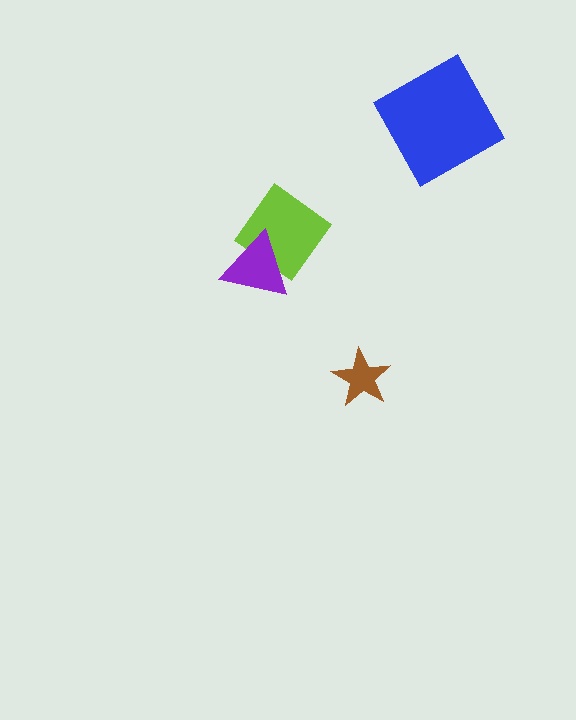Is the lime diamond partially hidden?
Yes, it is partially covered by another shape.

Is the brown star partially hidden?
No, no other shape covers it.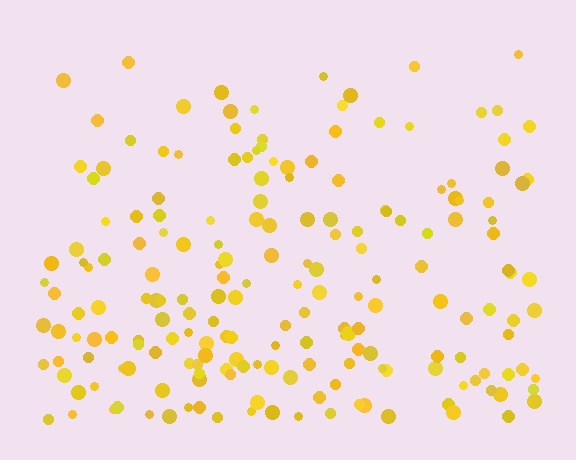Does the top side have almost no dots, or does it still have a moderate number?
Still a moderate number, just noticeably fewer than the bottom.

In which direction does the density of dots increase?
From top to bottom, with the bottom side densest.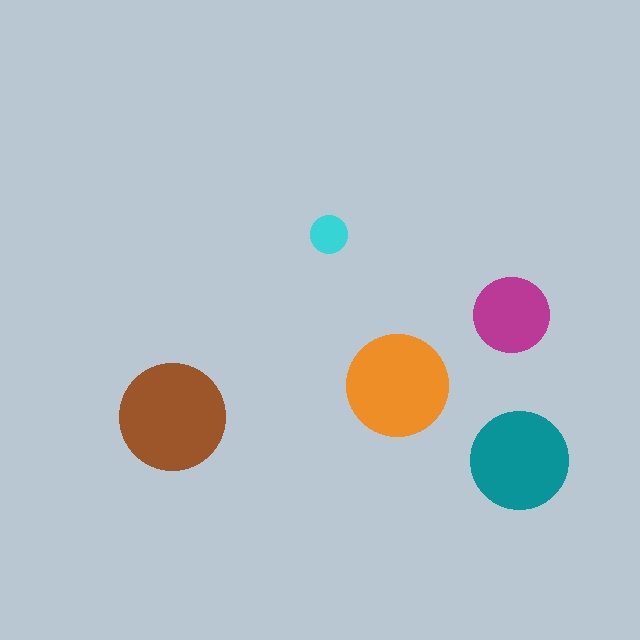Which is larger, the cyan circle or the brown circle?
The brown one.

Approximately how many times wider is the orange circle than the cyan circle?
About 2.5 times wider.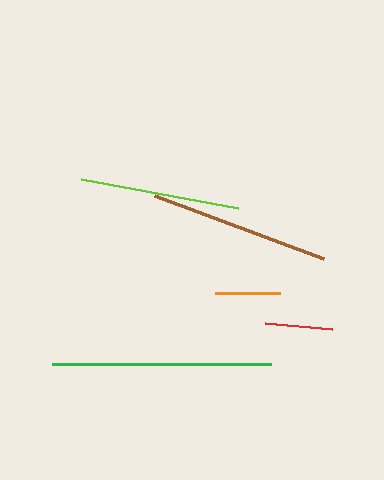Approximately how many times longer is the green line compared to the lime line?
The green line is approximately 1.4 times the length of the lime line.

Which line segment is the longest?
The green line is the longest at approximately 219 pixels.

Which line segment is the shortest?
The orange line is the shortest at approximately 64 pixels.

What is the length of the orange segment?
The orange segment is approximately 64 pixels long.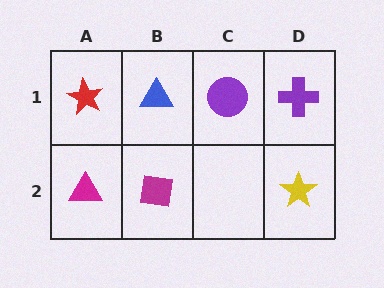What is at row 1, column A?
A red star.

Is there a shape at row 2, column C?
No, that cell is empty.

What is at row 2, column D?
A yellow star.